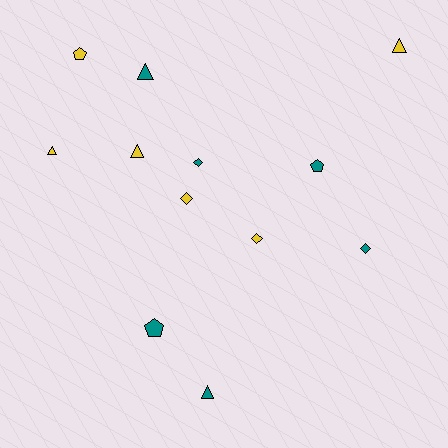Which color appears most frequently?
Teal, with 6 objects.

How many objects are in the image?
There are 12 objects.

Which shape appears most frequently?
Triangle, with 5 objects.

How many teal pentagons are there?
There are 2 teal pentagons.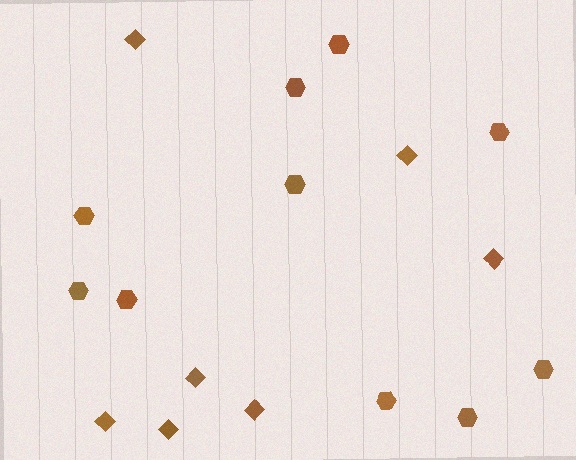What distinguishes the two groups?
There are 2 groups: one group of hexagons (10) and one group of diamonds (7).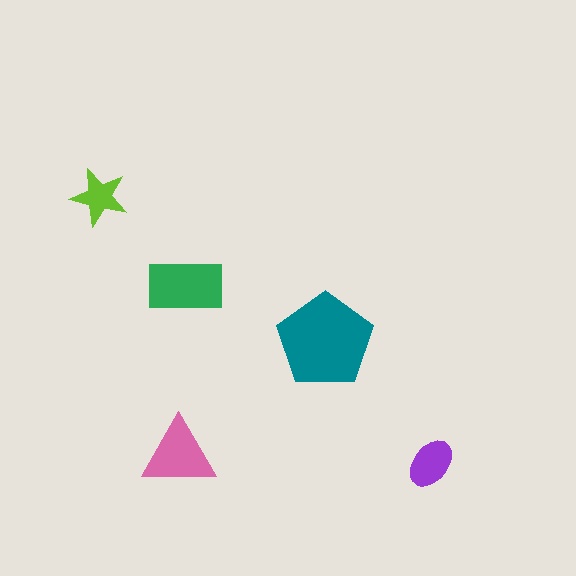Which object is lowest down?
The purple ellipse is bottommost.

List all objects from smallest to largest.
The lime star, the purple ellipse, the pink triangle, the green rectangle, the teal pentagon.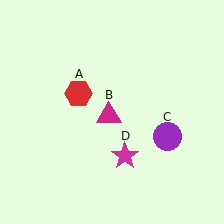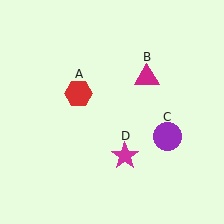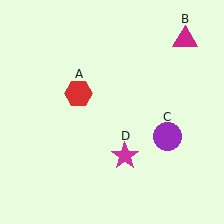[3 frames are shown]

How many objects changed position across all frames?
1 object changed position: magenta triangle (object B).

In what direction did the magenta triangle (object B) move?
The magenta triangle (object B) moved up and to the right.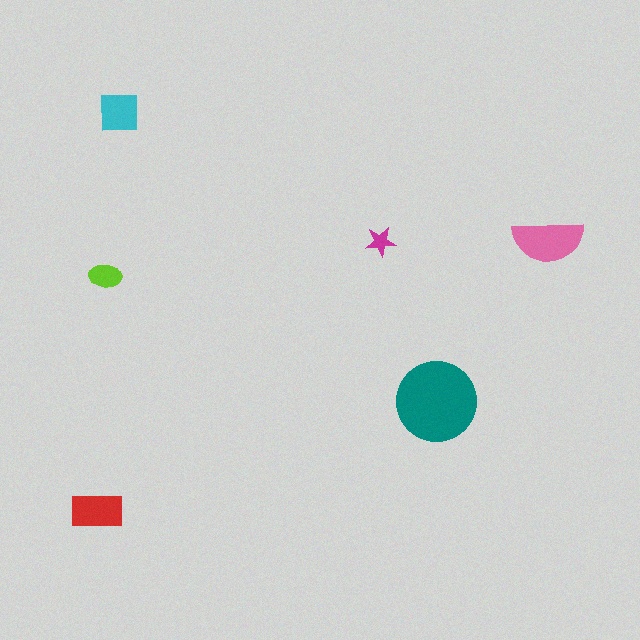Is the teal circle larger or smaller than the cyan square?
Larger.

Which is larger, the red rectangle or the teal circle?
The teal circle.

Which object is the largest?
The teal circle.